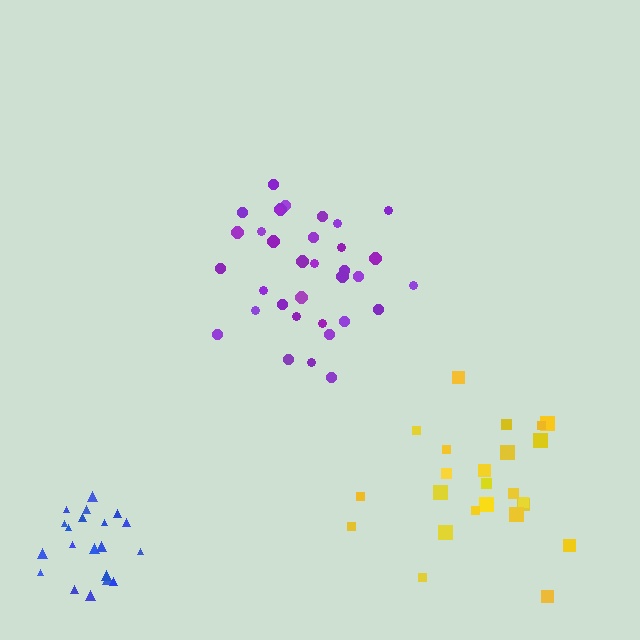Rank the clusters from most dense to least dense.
blue, purple, yellow.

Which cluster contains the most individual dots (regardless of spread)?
Purple (34).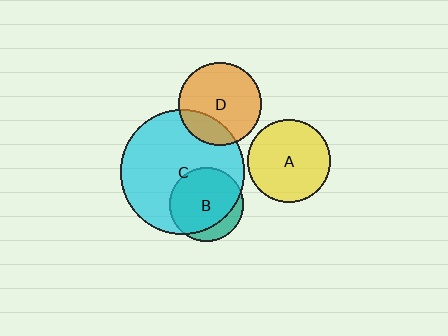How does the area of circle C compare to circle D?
Approximately 2.2 times.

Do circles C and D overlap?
Yes.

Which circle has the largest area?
Circle C (cyan).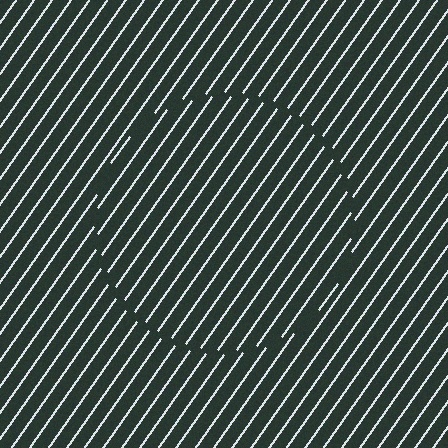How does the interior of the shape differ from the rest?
The interior of the shape contains the same grating, shifted by half a period — the contour is defined by the phase discontinuity where line-ends from the inner and outer gratings abut.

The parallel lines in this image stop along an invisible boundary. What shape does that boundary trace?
An illusory circle. The interior of the shape contains the same grating, shifted by half a period — the contour is defined by the phase discontinuity where line-ends from the inner and outer gratings abut.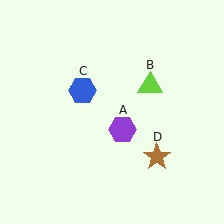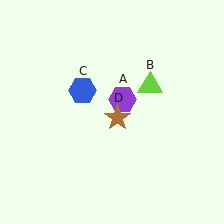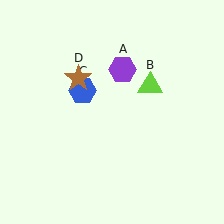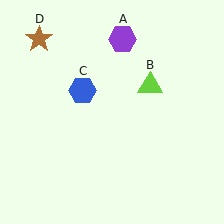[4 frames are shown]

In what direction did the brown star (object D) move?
The brown star (object D) moved up and to the left.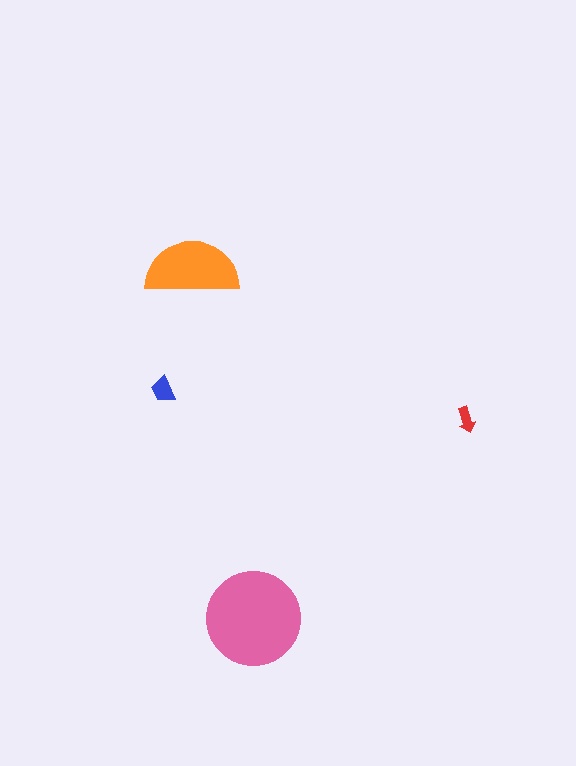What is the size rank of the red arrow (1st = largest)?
4th.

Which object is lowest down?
The pink circle is bottommost.